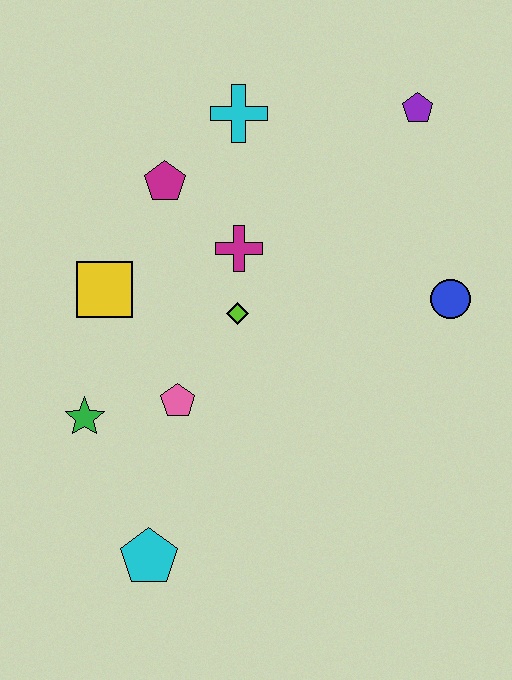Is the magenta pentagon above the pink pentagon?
Yes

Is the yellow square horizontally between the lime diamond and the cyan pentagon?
No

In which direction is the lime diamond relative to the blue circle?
The lime diamond is to the left of the blue circle.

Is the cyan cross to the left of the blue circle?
Yes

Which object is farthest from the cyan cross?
The cyan pentagon is farthest from the cyan cross.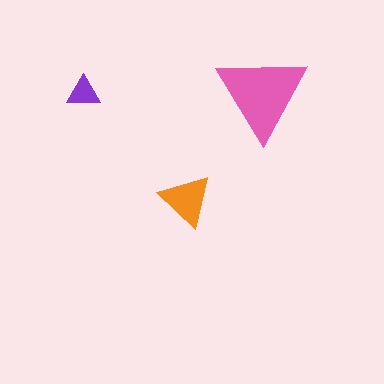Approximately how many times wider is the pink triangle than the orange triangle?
About 1.5 times wider.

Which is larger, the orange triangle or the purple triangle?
The orange one.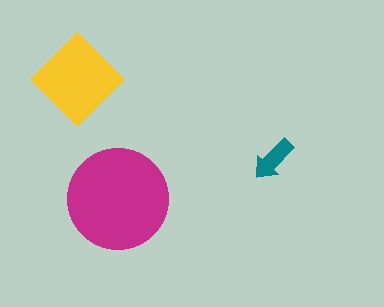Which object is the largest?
The magenta circle.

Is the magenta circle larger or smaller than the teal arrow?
Larger.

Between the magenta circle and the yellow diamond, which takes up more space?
The magenta circle.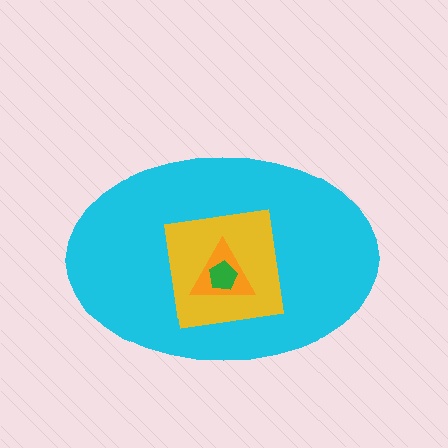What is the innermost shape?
The green pentagon.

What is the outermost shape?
The cyan ellipse.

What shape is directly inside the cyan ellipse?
The yellow square.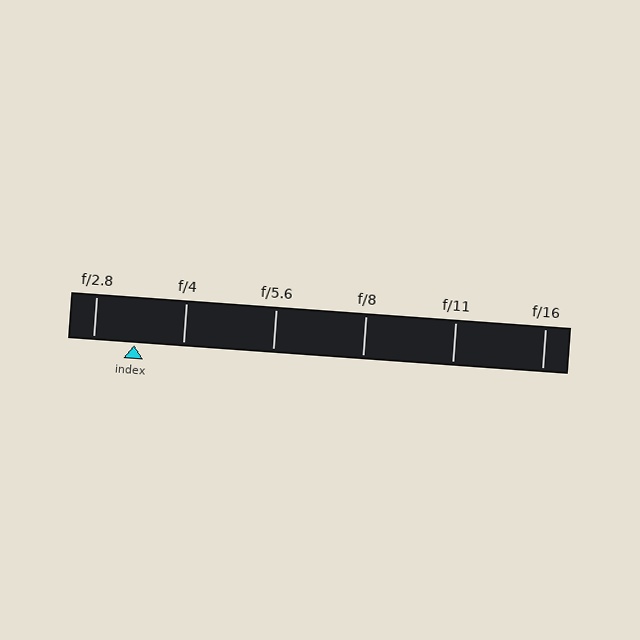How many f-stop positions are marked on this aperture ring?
There are 6 f-stop positions marked.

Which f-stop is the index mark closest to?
The index mark is closest to f/2.8.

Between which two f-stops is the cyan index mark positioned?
The index mark is between f/2.8 and f/4.